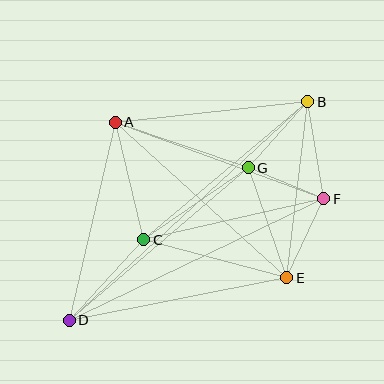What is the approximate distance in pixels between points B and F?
The distance between B and F is approximately 98 pixels.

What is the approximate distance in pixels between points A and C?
The distance between A and C is approximately 121 pixels.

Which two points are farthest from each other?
Points B and D are farthest from each other.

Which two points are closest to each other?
Points F and G are closest to each other.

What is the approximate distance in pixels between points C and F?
The distance between C and F is approximately 184 pixels.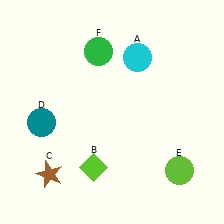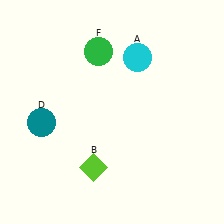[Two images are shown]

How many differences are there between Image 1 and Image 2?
There are 2 differences between the two images.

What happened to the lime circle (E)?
The lime circle (E) was removed in Image 2. It was in the bottom-right area of Image 1.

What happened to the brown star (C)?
The brown star (C) was removed in Image 2. It was in the bottom-left area of Image 1.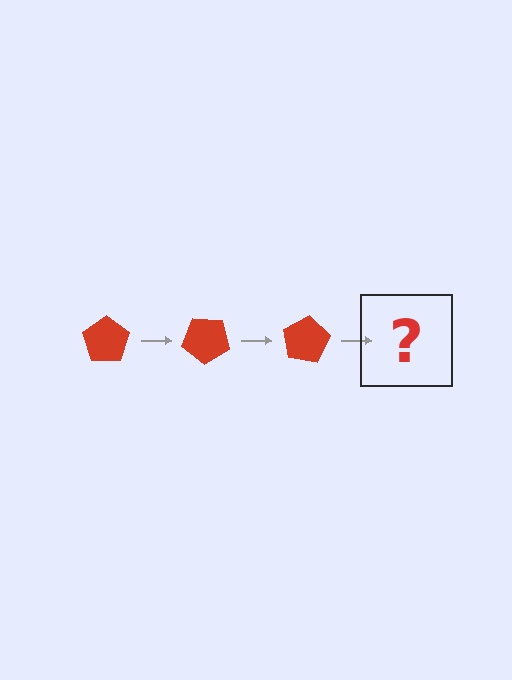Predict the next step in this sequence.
The next step is a red pentagon rotated 120 degrees.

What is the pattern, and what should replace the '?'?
The pattern is that the pentagon rotates 40 degrees each step. The '?' should be a red pentagon rotated 120 degrees.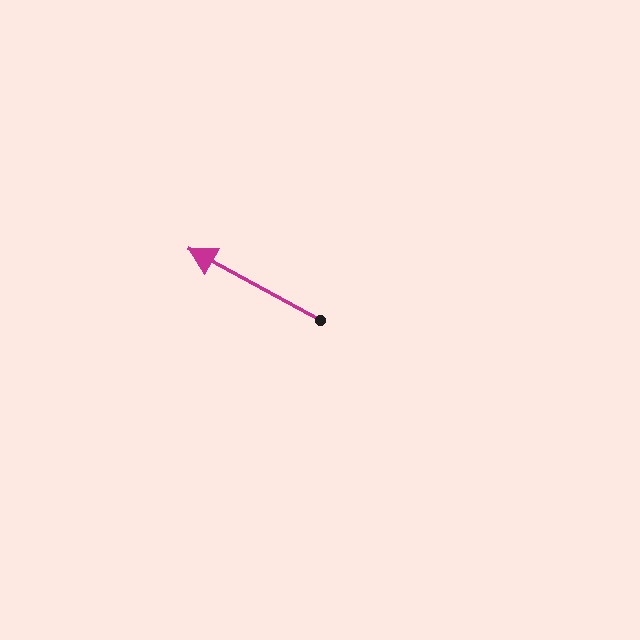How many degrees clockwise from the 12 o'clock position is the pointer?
Approximately 299 degrees.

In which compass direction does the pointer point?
Northwest.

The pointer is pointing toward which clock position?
Roughly 10 o'clock.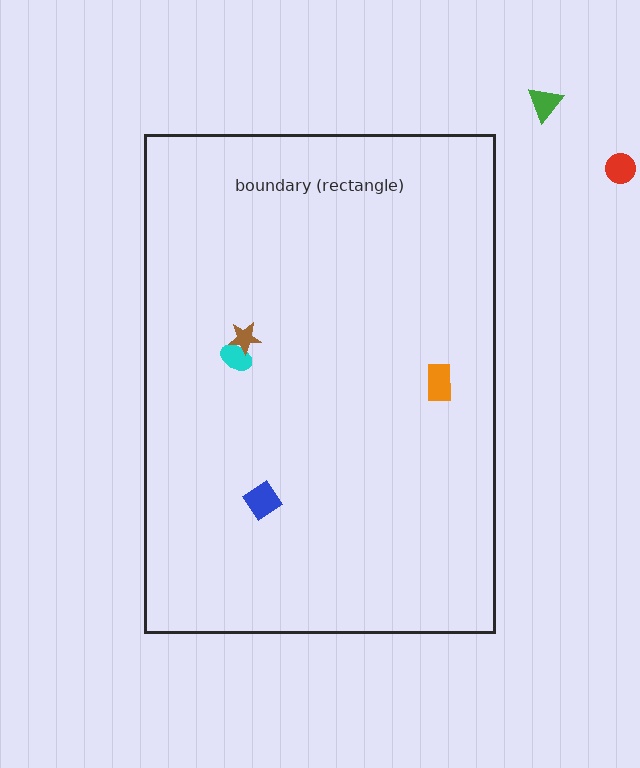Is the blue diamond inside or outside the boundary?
Inside.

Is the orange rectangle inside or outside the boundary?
Inside.